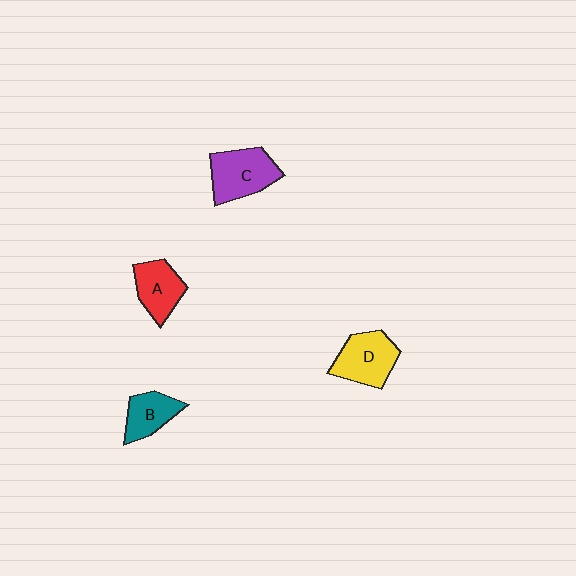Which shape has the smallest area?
Shape B (teal).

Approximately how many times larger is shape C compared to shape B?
Approximately 1.4 times.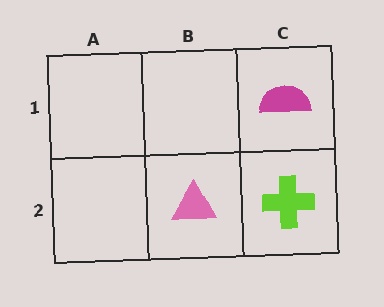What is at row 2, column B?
A pink triangle.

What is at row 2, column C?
A lime cross.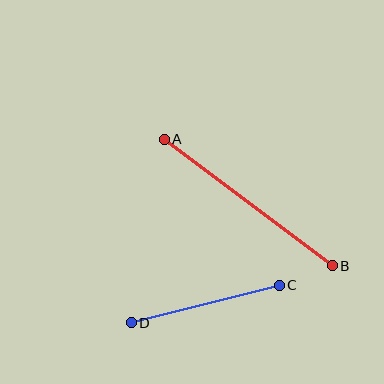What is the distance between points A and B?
The distance is approximately 210 pixels.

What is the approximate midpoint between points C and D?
The midpoint is at approximately (205, 304) pixels.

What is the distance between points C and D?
The distance is approximately 152 pixels.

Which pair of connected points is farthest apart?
Points A and B are farthest apart.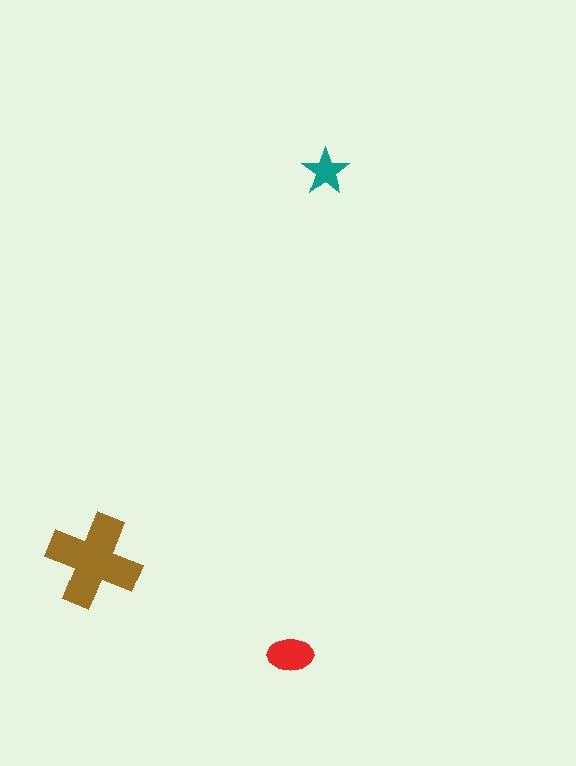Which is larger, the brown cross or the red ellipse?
The brown cross.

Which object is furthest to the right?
The teal star is rightmost.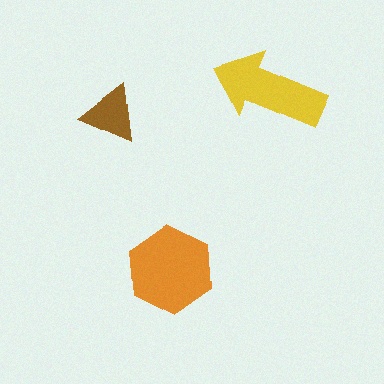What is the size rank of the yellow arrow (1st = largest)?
2nd.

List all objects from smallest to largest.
The brown triangle, the yellow arrow, the orange hexagon.